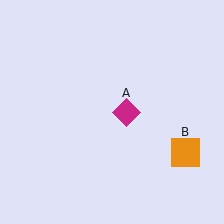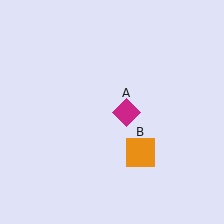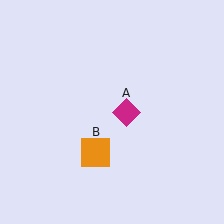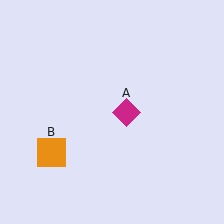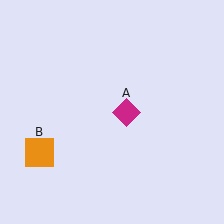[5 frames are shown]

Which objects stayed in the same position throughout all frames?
Magenta diamond (object A) remained stationary.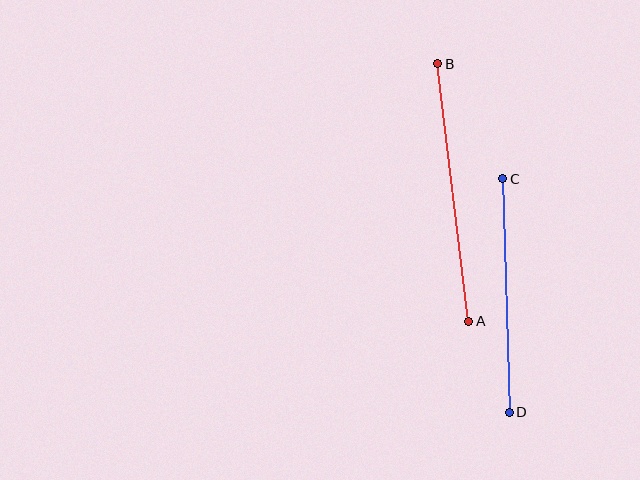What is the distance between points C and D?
The distance is approximately 234 pixels.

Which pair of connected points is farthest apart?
Points A and B are farthest apart.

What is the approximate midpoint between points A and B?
The midpoint is at approximately (453, 193) pixels.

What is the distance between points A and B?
The distance is approximately 260 pixels.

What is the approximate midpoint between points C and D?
The midpoint is at approximately (506, 296) pixels.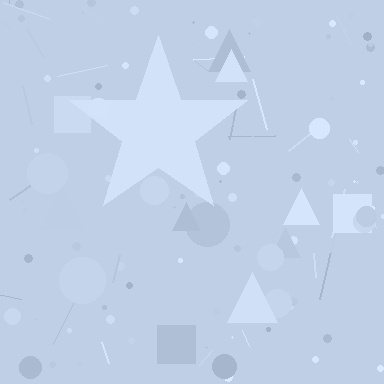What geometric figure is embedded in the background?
A star is embedded in the background.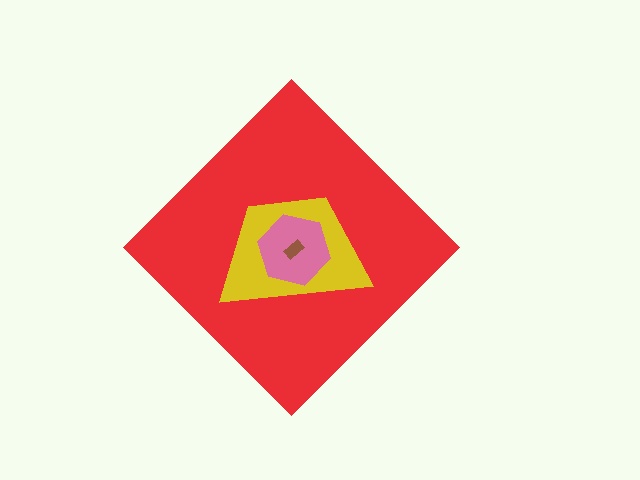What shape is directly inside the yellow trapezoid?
The pink hexagon.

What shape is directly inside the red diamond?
The yellow trapezoid.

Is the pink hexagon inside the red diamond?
Yes.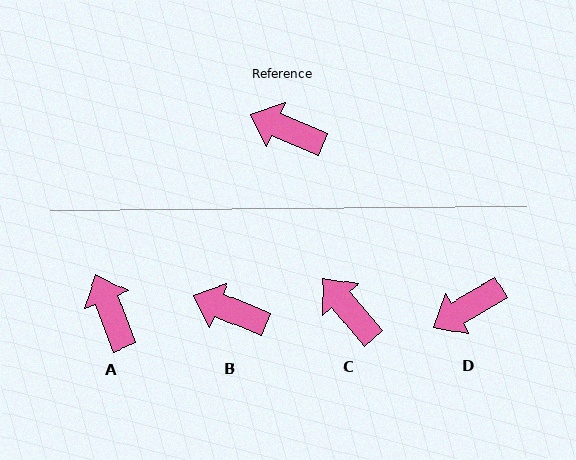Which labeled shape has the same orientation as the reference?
B.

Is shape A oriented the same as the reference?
No, it is off by about 46 degrees.